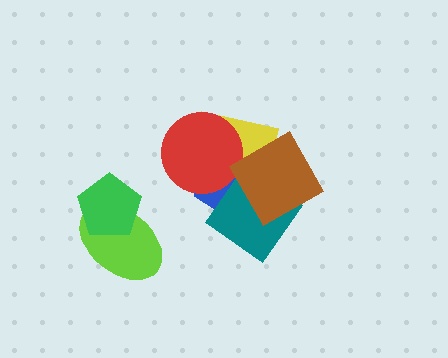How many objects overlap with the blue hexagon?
4 objects overlap with the blue hexagon.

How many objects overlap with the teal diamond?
4 objects overlap with the teal diamond.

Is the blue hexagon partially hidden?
Yes, it is partially covered by another shape.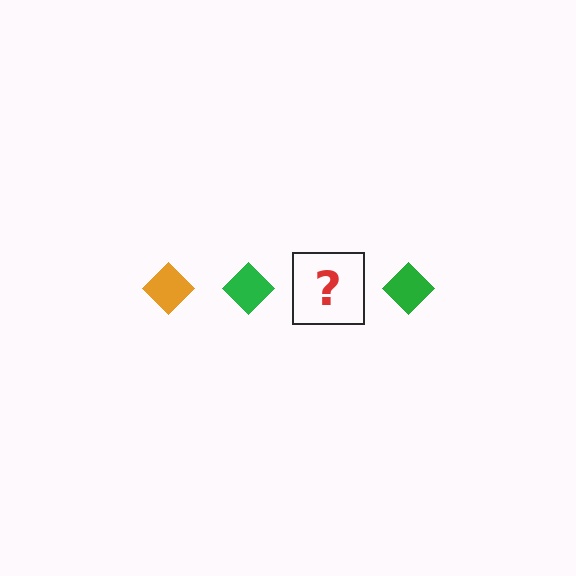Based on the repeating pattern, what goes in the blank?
The blank should be an orange diamond.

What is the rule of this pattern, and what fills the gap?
The rule is that the pattern cycles through orange, green diamonds. The gap should be filled with an orange diamond.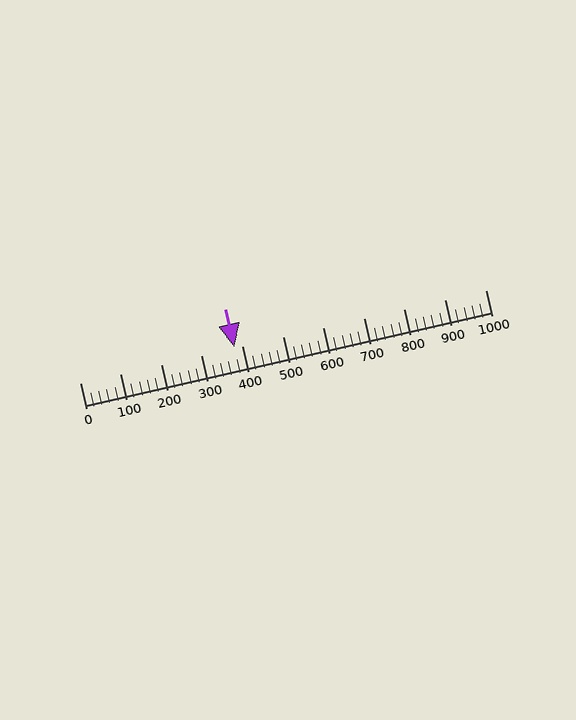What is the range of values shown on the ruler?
The ruler shows values from 0 to 1000.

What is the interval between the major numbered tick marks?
The major tick marks are spaced 100 units apart.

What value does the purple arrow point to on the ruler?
The purple arrow points to approximately 380.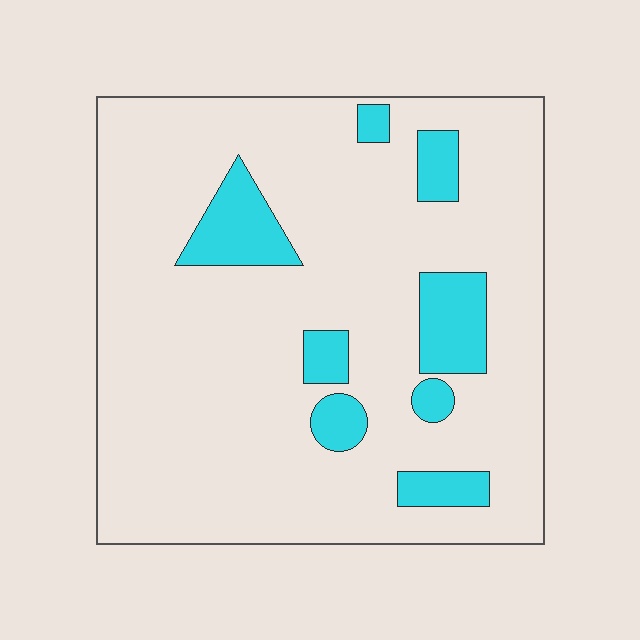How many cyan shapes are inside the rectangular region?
8.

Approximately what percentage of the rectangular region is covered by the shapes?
Approximately 15%.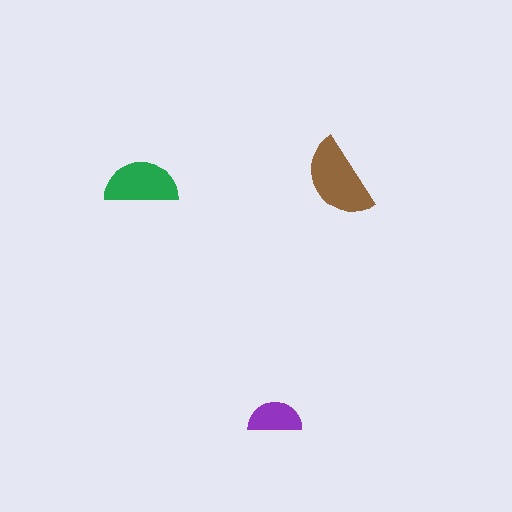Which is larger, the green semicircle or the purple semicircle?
The green one.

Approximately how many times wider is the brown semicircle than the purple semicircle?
About 1.5 times wider.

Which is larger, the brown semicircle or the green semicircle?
The brown one.